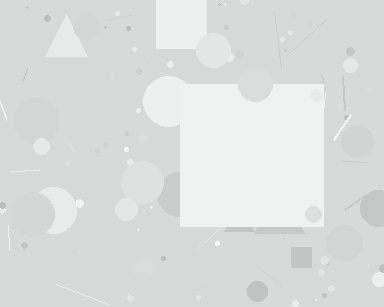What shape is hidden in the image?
A square is hidden in the image.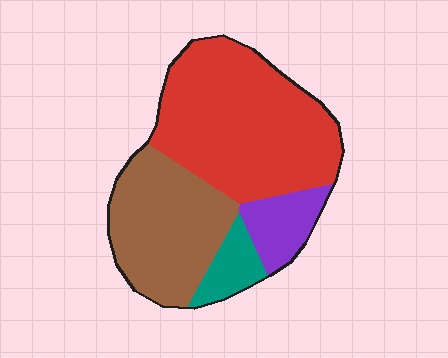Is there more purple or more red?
Red.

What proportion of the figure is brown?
Brown covers roughly 30% of the figure.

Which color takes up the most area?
Red, at roughly 50%.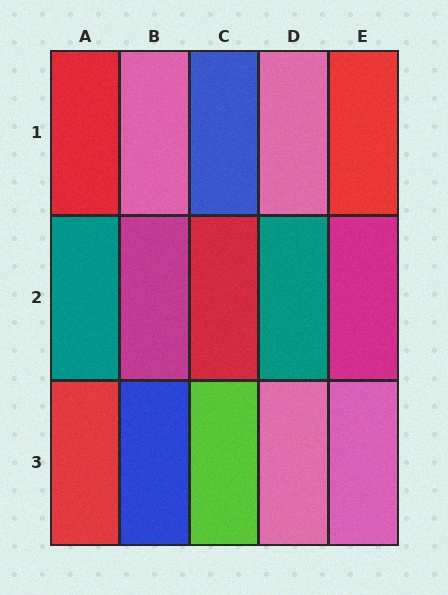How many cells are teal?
2 cells are teal.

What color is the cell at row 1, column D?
Pink.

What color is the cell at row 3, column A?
Red.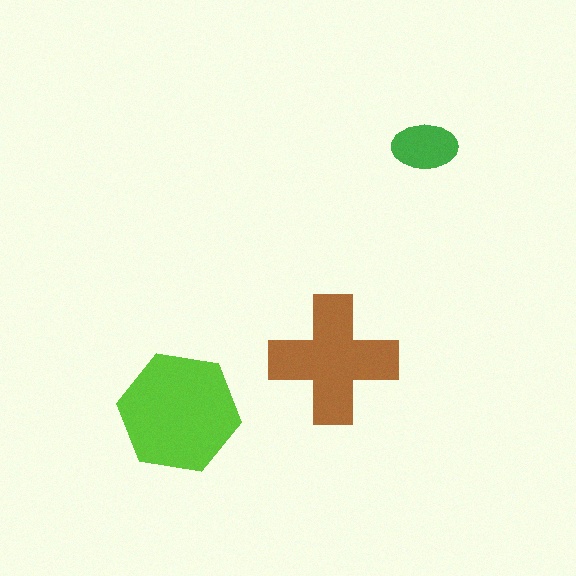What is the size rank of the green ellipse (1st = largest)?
3rd.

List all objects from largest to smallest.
The lime hexagon, the brown cross, the green ellipse.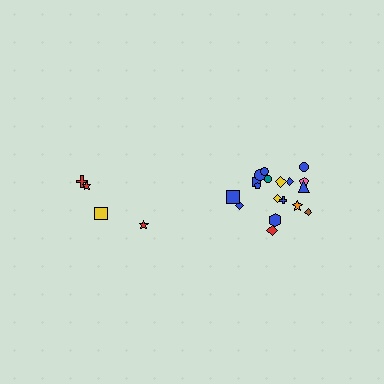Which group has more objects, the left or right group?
The right group.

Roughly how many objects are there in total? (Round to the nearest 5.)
Roughly 20 objects in total.